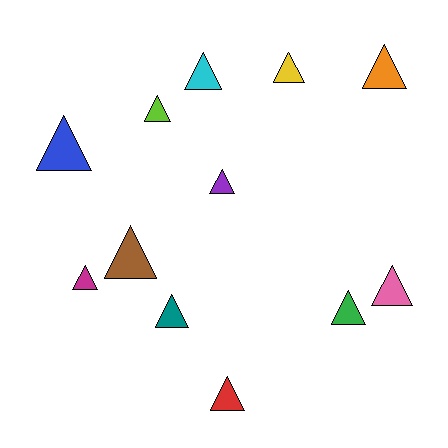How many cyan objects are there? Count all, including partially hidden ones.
There is 1 cyan object.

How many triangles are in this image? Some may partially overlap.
There are 12 triangles.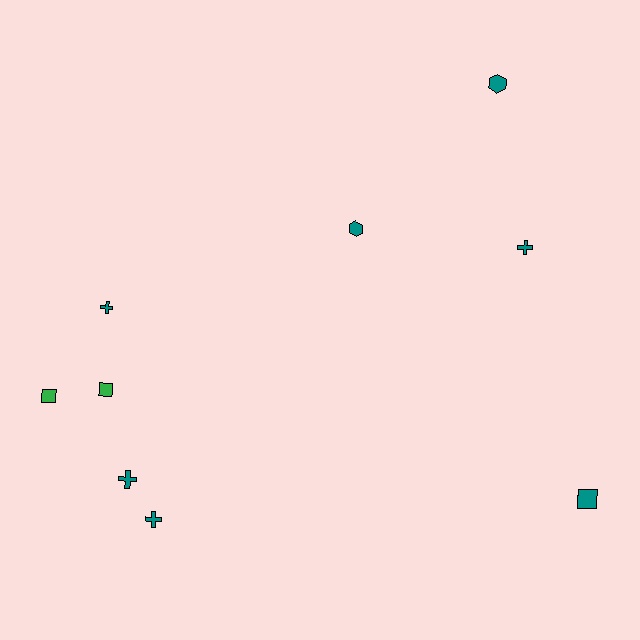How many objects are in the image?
There are 9 objects.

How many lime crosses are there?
There are no lime crosses.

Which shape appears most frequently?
Cross, with 4 objects.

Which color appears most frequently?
Teal, with 7 objects.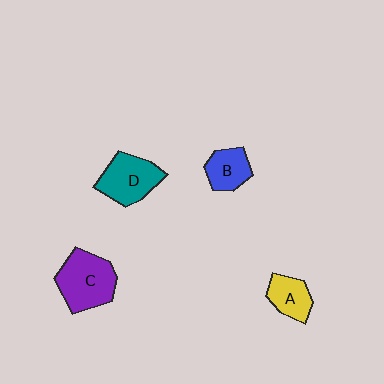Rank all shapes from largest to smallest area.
From largest to smallest: C (purple), D (teal), B (blue), A (yellow).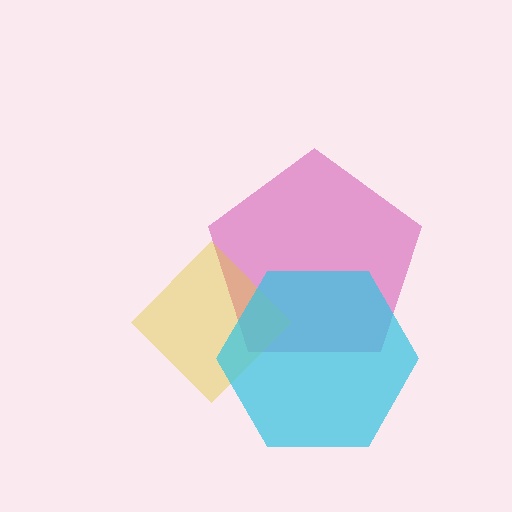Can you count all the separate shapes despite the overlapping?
Yes, there are 3 separate shapes.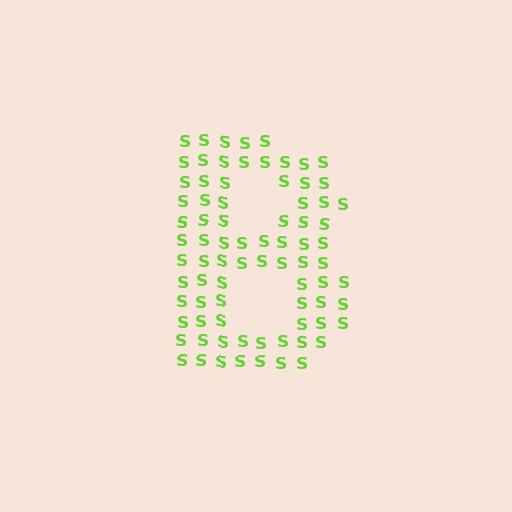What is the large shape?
The large shape is the letter B.